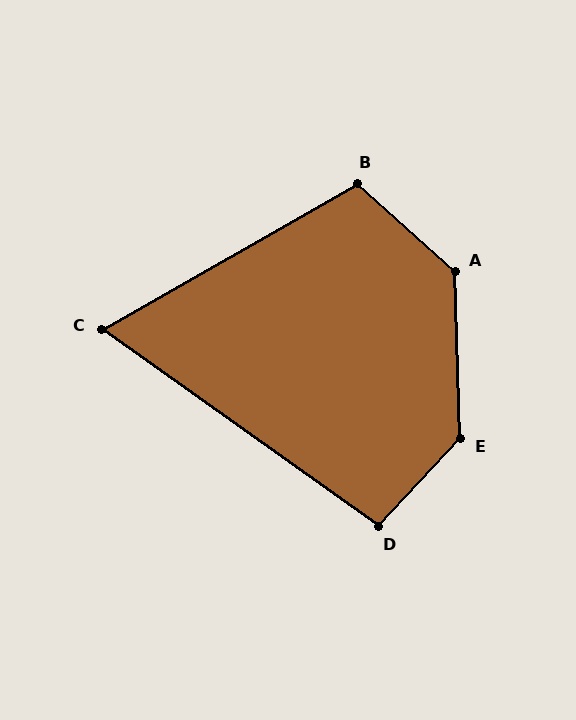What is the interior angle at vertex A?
Approximately 134 degrees (obtuse).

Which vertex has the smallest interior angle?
C, at approximately 65 degrees.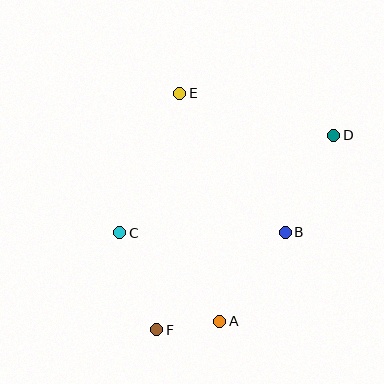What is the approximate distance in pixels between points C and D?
The distance between C and D is approximately 235 pixels.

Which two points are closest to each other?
Points A and F are closest to each other.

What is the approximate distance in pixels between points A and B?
The distance between A and B is approximately 110 pixels.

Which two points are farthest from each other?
Points D and F are farthest from each other.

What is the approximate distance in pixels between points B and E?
The distance between B and E is approximately 175 pixels.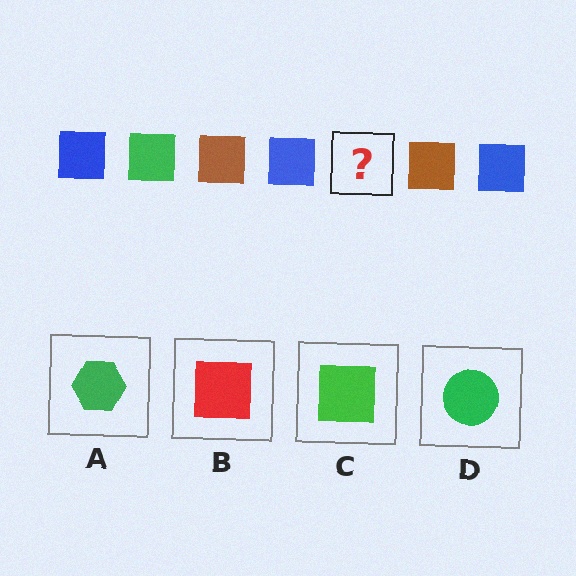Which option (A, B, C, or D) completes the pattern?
C.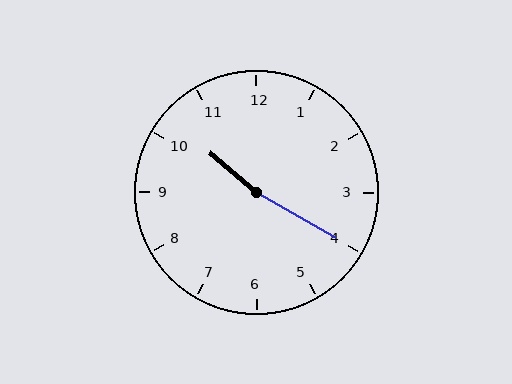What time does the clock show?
10:20.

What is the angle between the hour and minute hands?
Approximately 170 degrees.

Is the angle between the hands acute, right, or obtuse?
It is obtuse.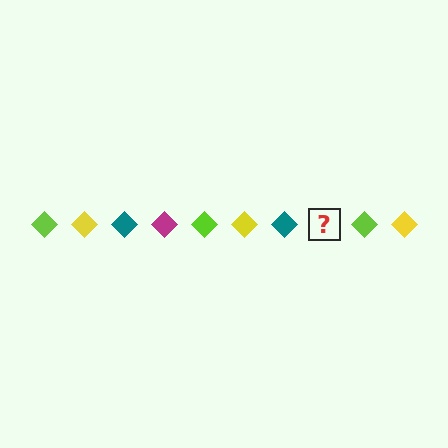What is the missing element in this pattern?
The missing element is a magenta diamond.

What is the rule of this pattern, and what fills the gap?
The rule is that the pattern cycles through lime, yellow, teal, magenta diamonds. The gap should be filled with a magenta diamond.